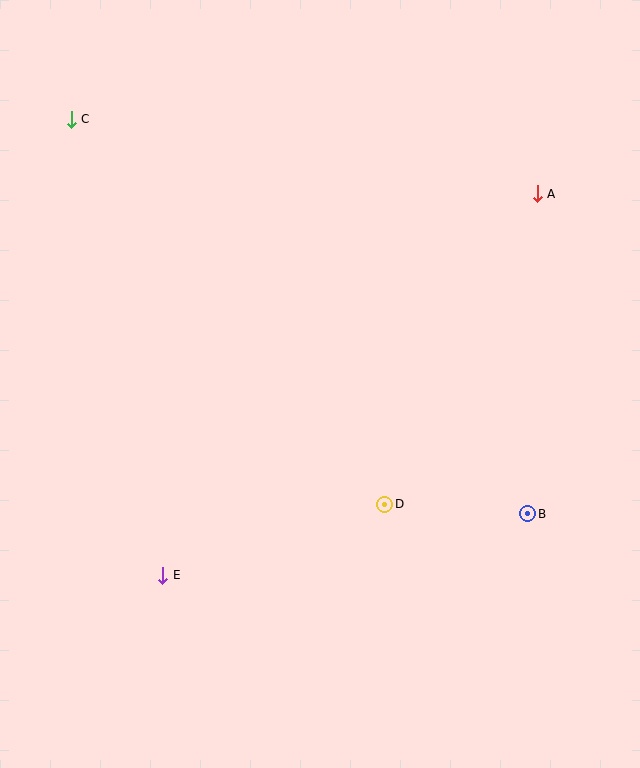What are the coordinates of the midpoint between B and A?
The midpoint between B and A is at (533, 354).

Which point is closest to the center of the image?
Point D at (385, 504) is closest to the center.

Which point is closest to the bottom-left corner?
Point E is closest to the bottom-left corner.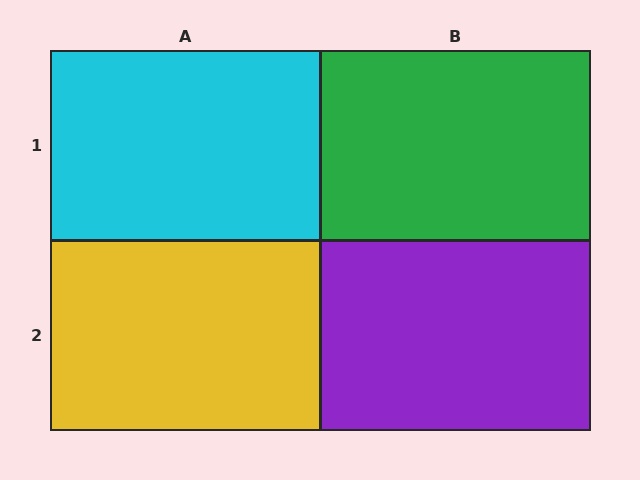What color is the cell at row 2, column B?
Purple.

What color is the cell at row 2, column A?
Yellow.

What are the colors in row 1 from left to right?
Cyan, green.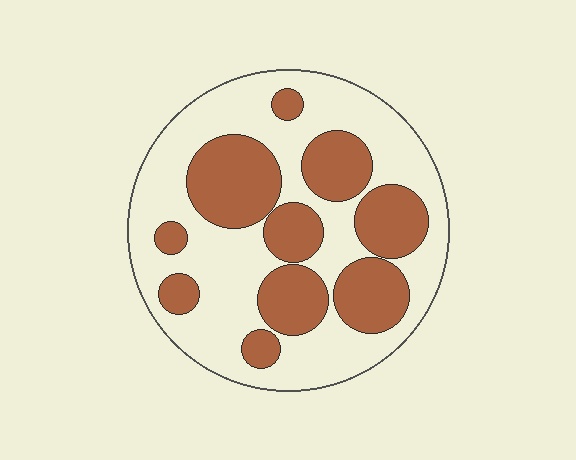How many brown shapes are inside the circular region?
10.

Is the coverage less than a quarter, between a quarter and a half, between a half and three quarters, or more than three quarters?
Between a quarter and a half.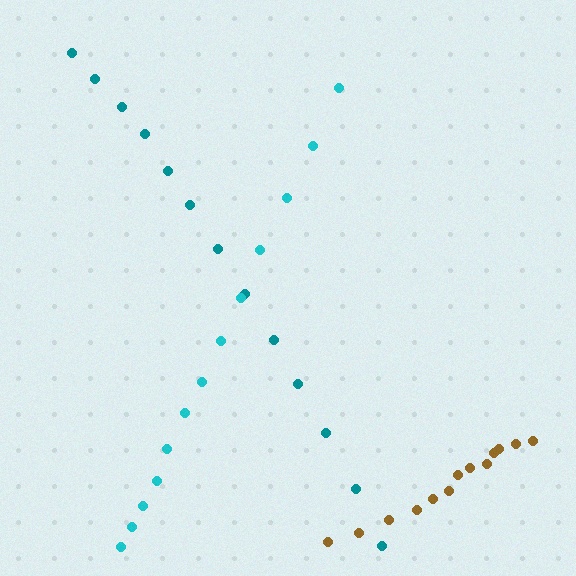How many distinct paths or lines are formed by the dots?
There are 3 distinct paths.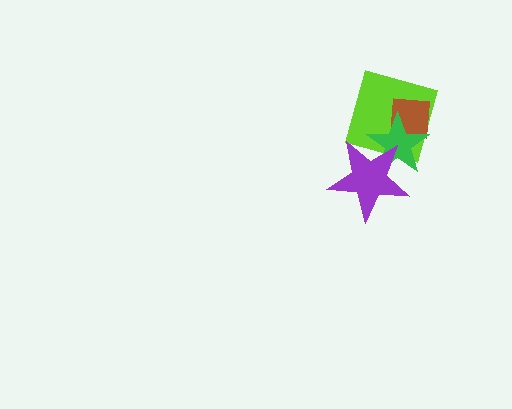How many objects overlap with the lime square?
3 objects overlap with the lime square.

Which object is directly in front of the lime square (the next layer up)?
The brown square is directly in front of the lime square.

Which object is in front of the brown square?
The green star is in front of the brown square.